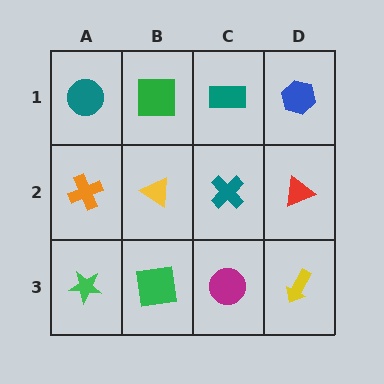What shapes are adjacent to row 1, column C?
A teal cross (row 2, column C), a green square (row 1, column B), a blue hexagon (row 1, column D).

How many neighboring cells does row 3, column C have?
3.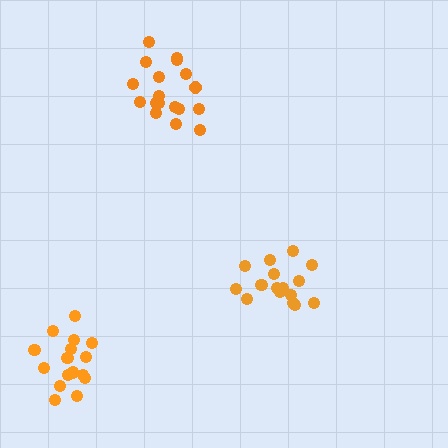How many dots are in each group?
Group 1: 16 dots, Group 2: 16 dots, Group 3: 18 dots (50 total).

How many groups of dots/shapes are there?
There are 3 groups.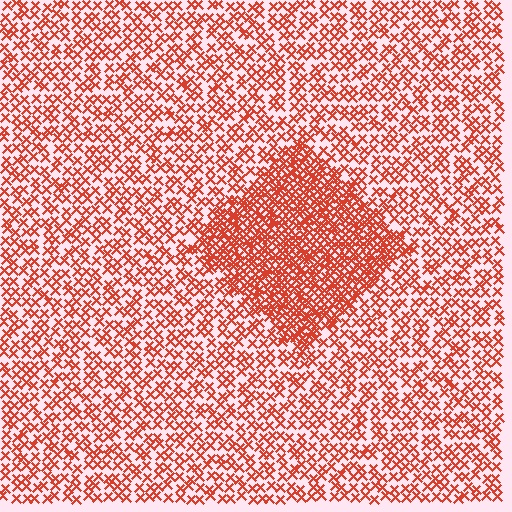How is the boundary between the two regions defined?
The boundary is defined by a change in element density (approximately 2.2x ratio). All elements are the same color, size, and shape.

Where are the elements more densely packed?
The elements are more densely packed inside the diamond boundary.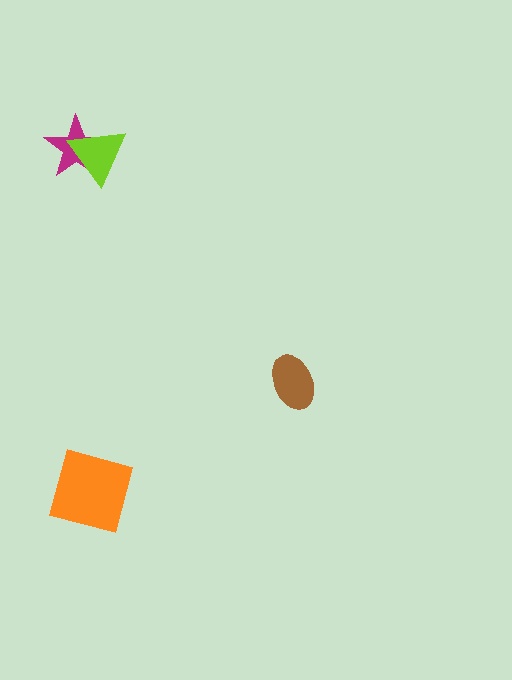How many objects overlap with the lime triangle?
1 object overlaps with the lime triangle.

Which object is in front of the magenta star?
The lime triangle is in front of the magenta star.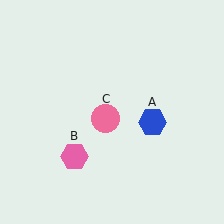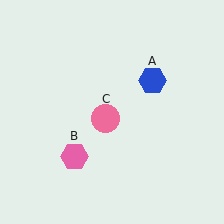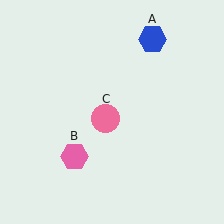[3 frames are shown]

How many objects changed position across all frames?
1 object changed position: blue hexagon (object A).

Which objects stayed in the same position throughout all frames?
Pink hexagon (object B) and pink circle (object C) remained stationary.